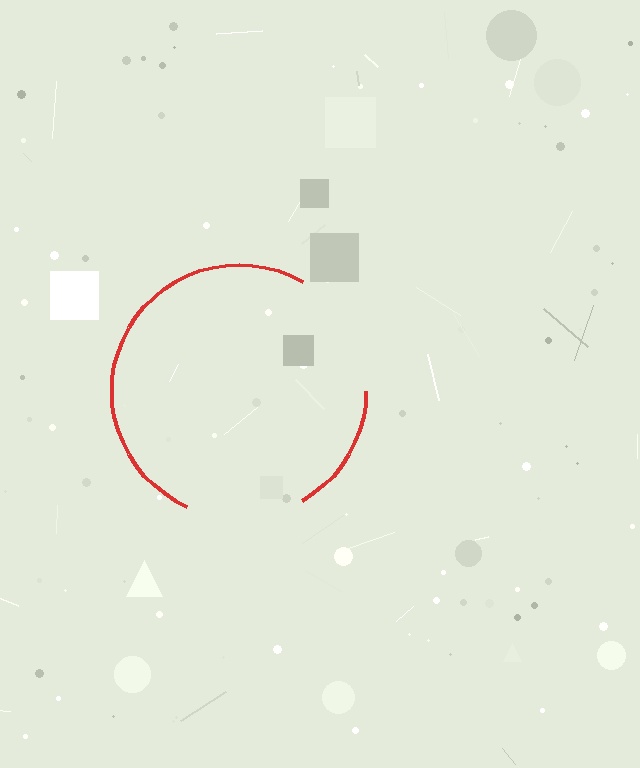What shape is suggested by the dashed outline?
The dashed outline suggests a circle.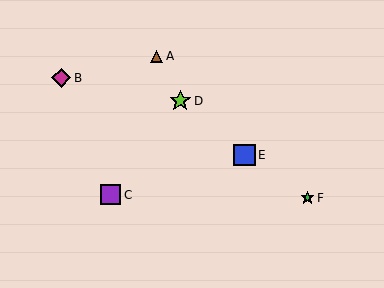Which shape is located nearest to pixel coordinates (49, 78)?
The magenta diamond (labeled B) at (61, 78) is nearest to that location.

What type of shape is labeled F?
Shape F is a green star.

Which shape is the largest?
The blue square (labeled E) is the largest.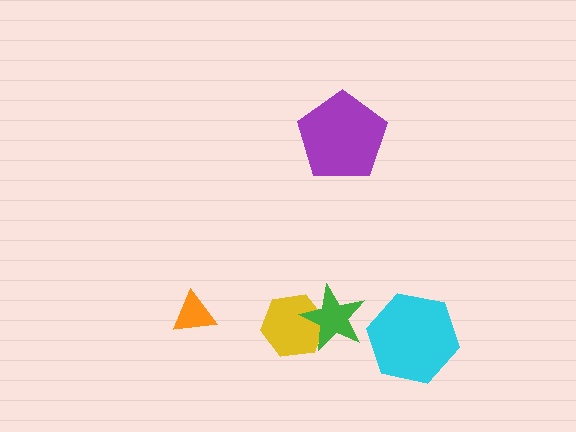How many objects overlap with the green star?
1 object overlaps with the green star.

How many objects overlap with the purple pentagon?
0 objects overlap with the purple pentagon.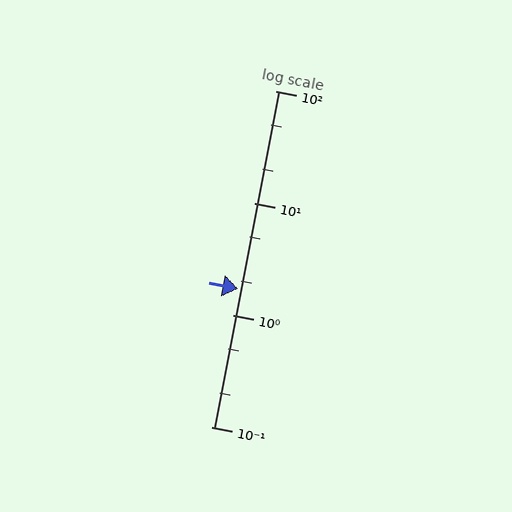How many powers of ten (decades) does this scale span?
The scale spans 3 decades, from 0.1 to 100.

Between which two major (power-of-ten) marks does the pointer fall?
The pointer is between 1 and 10.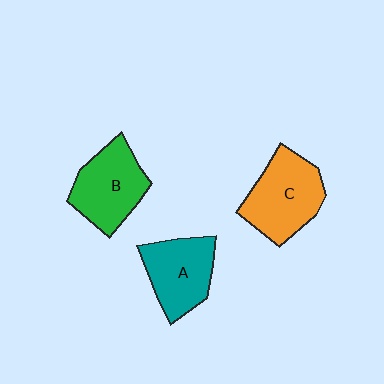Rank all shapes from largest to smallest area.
From largest to smallest: C (orange), B (green), A (teal).